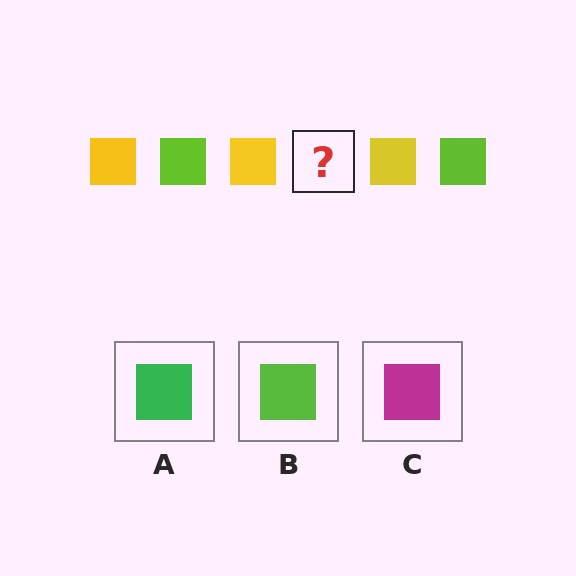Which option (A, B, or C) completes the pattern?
B.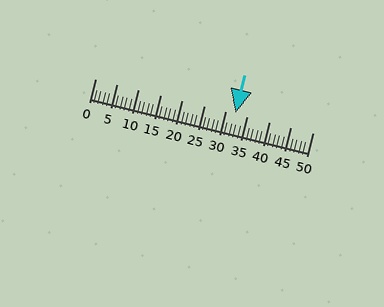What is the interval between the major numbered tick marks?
The major tick marks are spaced 5 units apart.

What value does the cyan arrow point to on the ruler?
The cyan arrow points to approximately 32.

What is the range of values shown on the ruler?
The ruler shows values from 0 to 50.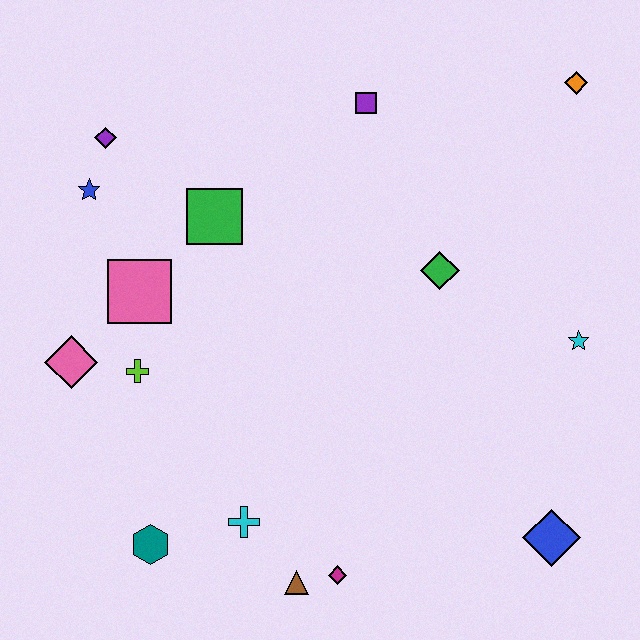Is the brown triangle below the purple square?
Yes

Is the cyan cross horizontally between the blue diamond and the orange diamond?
No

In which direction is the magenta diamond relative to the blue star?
The magenta diamond is below the blue star.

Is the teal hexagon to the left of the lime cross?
No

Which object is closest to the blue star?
The purple diamond is closest to the blue star.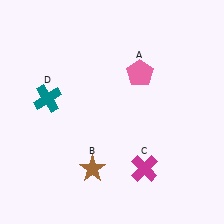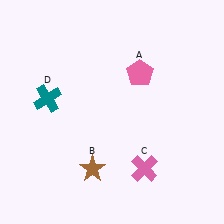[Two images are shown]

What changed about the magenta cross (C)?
In Image 1, C is magenta. In Image 2, it changed to pink.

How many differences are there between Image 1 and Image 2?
There is 1 difference between the two images.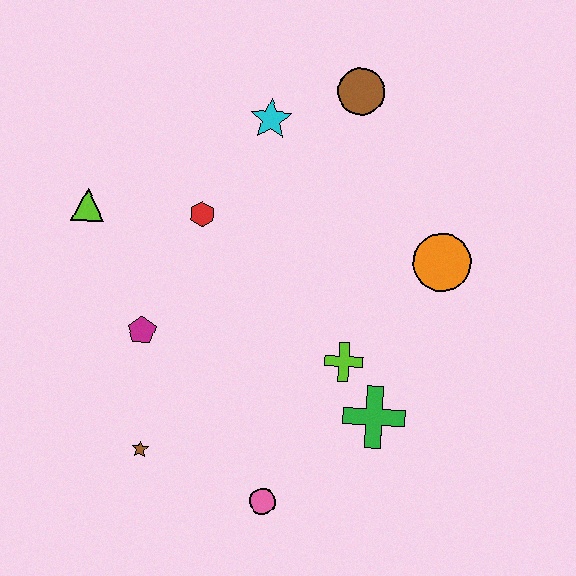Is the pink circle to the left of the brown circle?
Yes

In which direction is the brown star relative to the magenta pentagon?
The brown star is below the magenta pentagon.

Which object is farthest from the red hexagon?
The pink circle is farthest from the red hexagon.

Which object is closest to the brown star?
The magenta pentagon is closest to the brown star.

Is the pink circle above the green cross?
No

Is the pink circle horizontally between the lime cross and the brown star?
Yes